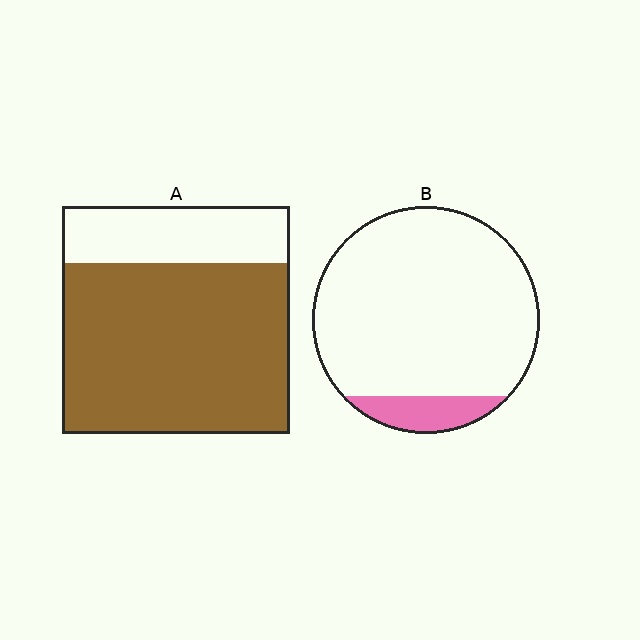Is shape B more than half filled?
No.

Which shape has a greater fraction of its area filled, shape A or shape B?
Shape A.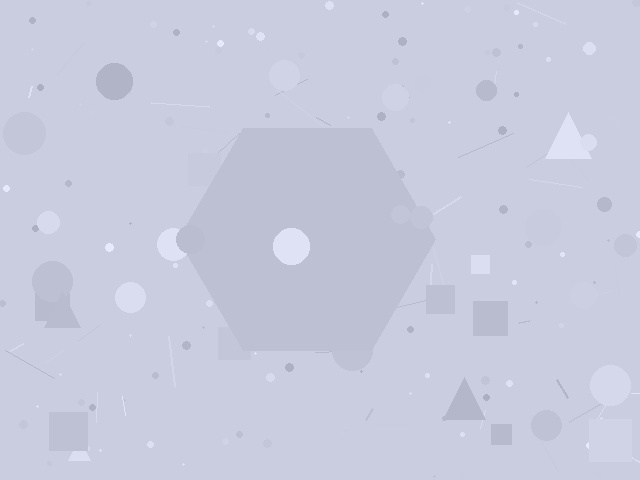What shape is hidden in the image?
A hexagon is hidden in the image.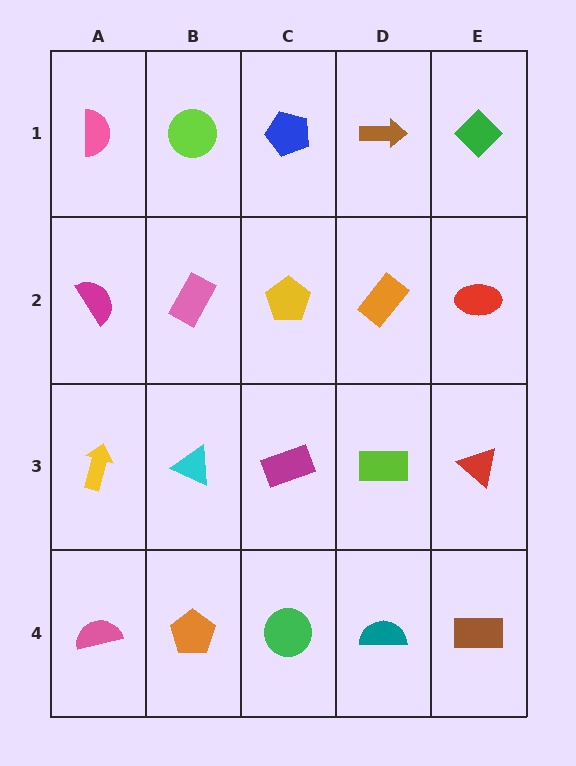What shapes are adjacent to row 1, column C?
A yellow pentagon (row 2, column C), a lime circle (row 1, column B), a brown arrow (row 1, column D).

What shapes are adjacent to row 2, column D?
A brown arrow (row 1, column D), a lime rectangle (row 3, column D), a yellow pentagon (row 2, column C), a red ellipse (row 2, column E).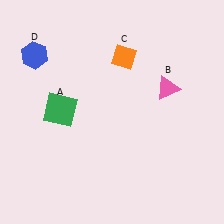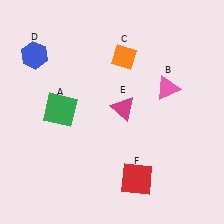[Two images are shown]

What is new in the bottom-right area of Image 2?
A red square (F) was added in the bottom-right area of Image 2.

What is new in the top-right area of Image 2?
A magenta triangle (E) was added in the top-right area of Image 2.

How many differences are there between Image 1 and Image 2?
There are 2 differences between the two images.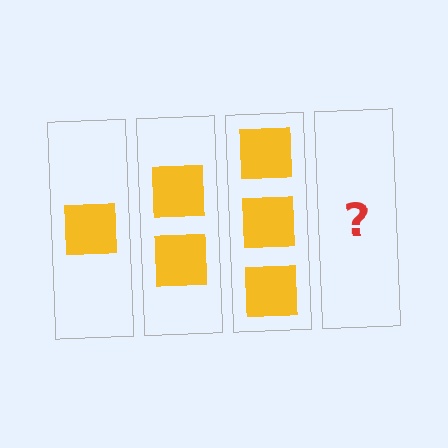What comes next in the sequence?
The next element should be 4 squares.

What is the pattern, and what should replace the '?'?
The pattern is that each step adds one more square. The '?' should be 4 squares.